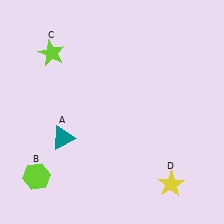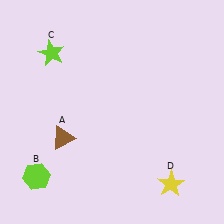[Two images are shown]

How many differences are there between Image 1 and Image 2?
There is 1 difference between the two images.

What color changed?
The triangle (A) changed from teal in Image 1 to brown in Image 2.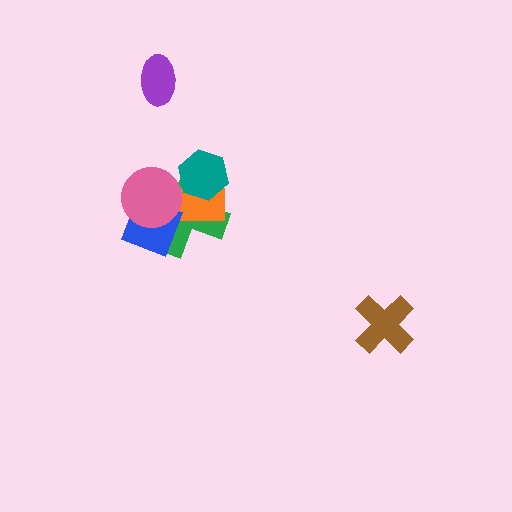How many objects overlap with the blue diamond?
3 objects overlap with the blue diamond.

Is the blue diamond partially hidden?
Yes, it is partially covered by another shape.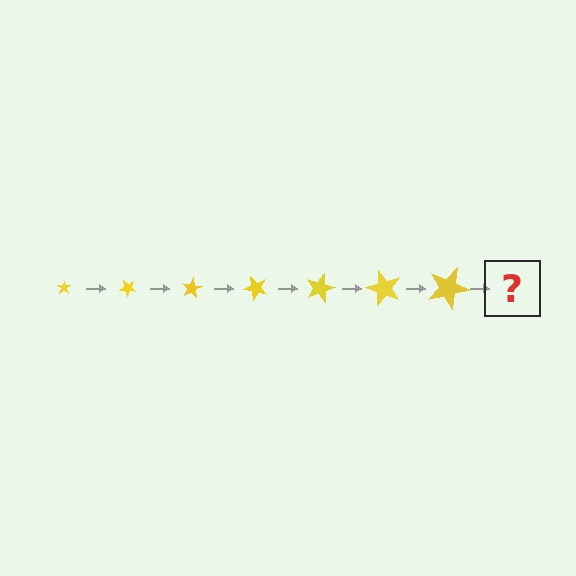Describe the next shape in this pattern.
It should be a star, larger than the previous one and rotated 280 degrees from the start.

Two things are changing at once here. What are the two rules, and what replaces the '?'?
The two rules are that the star grows larger each step and it rotates 40 degrees each step. The '?' should be a star, larger than the previous one and rotated 280 degrees from the start.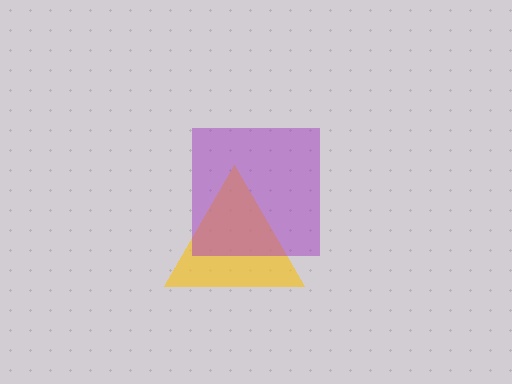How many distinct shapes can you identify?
There are 2 distinct shapes: a yellow triangle, a purple square.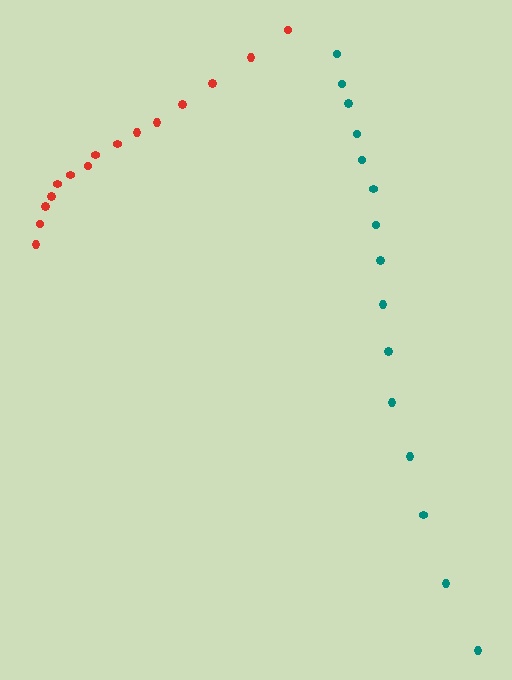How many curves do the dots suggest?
There are 2 distinct paths.